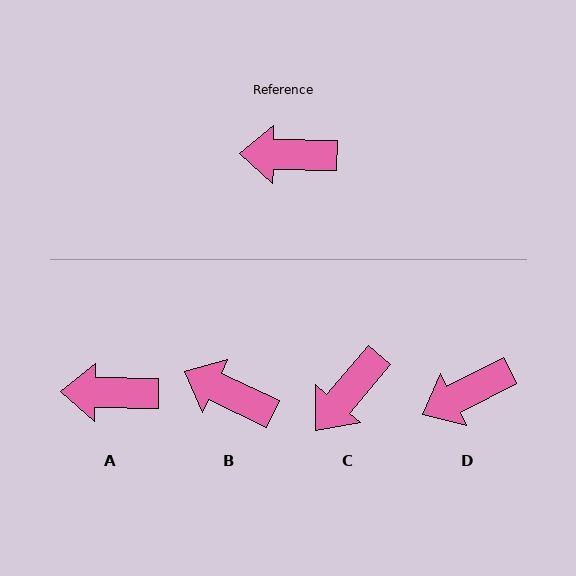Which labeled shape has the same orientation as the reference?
A.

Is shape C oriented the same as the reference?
No, it is off by about 51 degrees.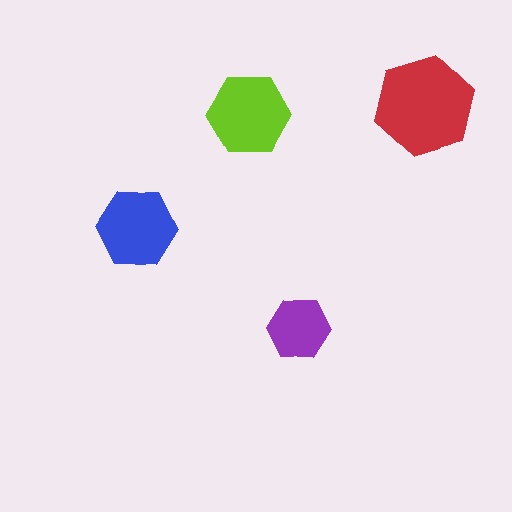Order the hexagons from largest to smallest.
the red one, the lime one, the blue one, the purple one.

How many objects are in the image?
There are 4 objects in the image.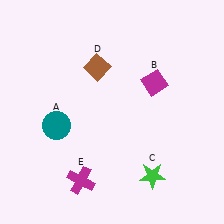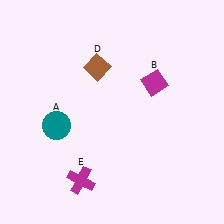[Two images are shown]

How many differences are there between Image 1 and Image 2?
There is 1 difference between the two images.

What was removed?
The green star (C) was removed in Image 2.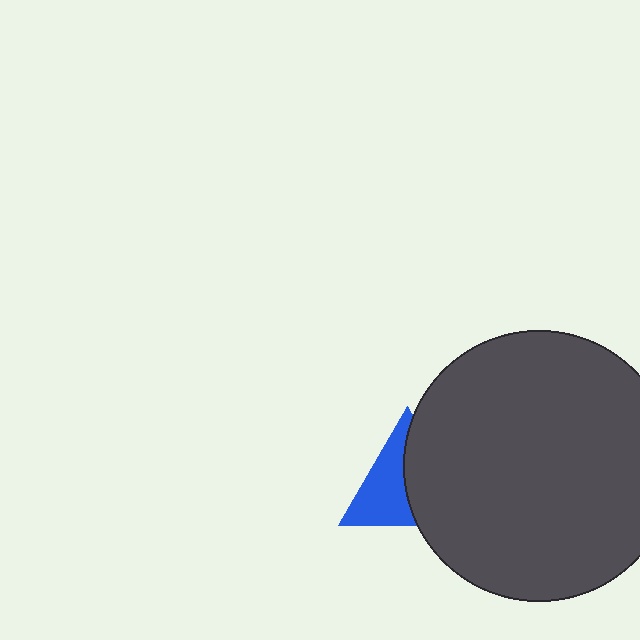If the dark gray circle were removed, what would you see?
You would see the complete blue triangle.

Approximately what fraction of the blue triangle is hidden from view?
Roughly 50% of the blue triangle is hidden behind the dark gray circle.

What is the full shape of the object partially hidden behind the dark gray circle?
The partially hidden object is a blue triangle.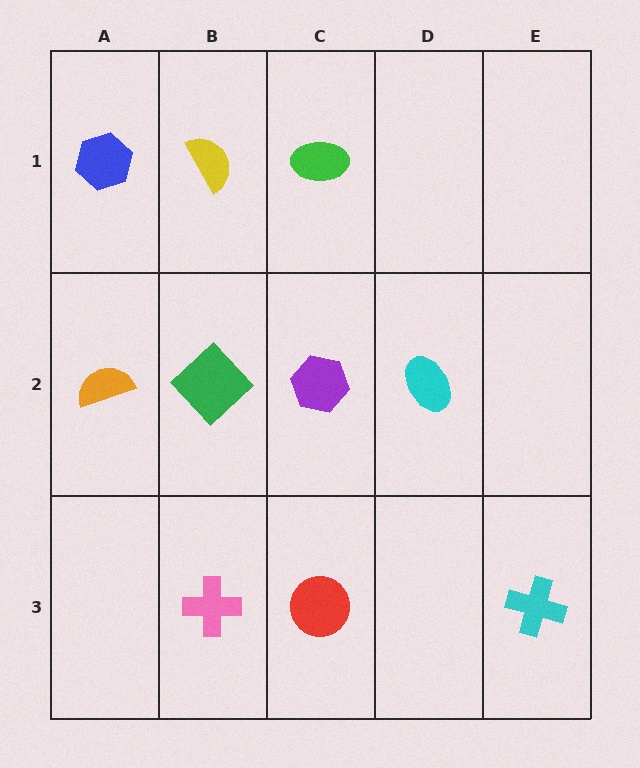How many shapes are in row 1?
3 shapes.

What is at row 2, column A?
An orange semicircle.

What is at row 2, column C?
A purple hexagon.